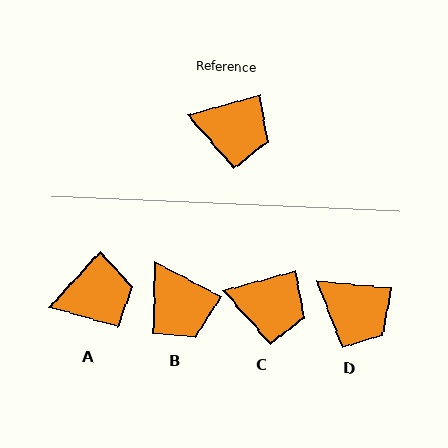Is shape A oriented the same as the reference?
No, it is off by about 33 degrees.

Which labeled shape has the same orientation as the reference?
C.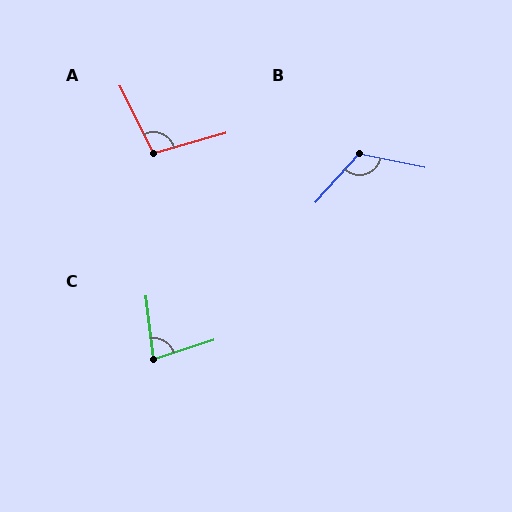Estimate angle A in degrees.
Approximately 101 degrees.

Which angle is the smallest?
C, at approximately 79 degrees.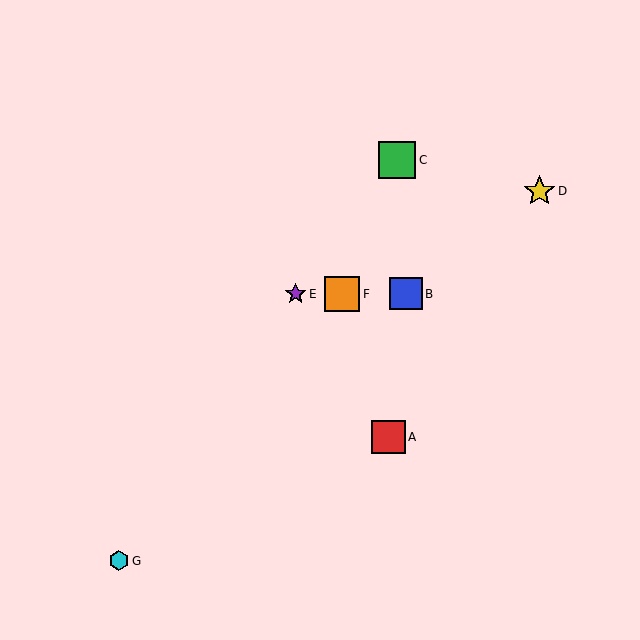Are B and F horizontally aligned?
Yes, both are at y≈294.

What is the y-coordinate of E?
Object E is at y≈294.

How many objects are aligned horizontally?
3 objects (B, E, F) are aligned horizontally.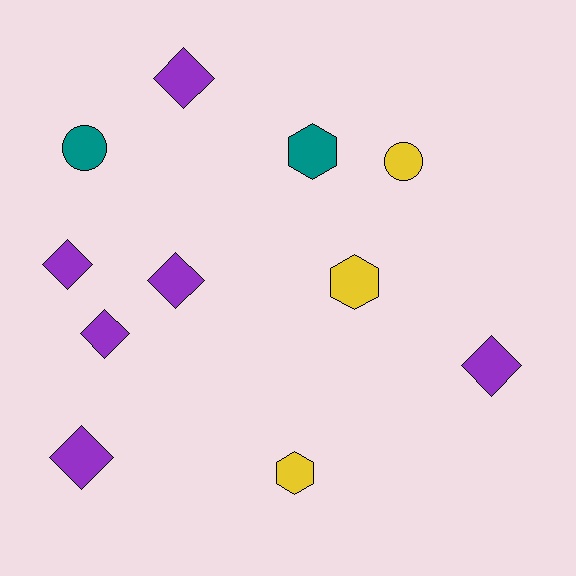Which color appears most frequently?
Purple, with 6 objects.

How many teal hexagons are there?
There is 1 teal hexagon.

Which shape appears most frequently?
Diamond, with 6 objects.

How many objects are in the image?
There are 11 objects.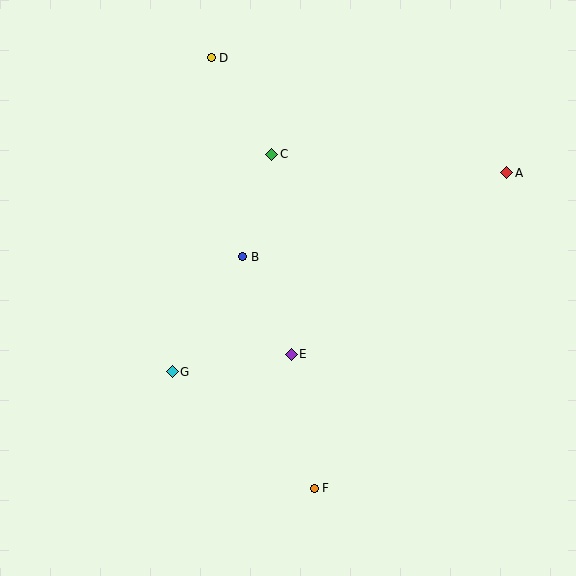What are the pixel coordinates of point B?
Point B is at (243, 257).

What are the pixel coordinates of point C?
Point C is at (272, 154).